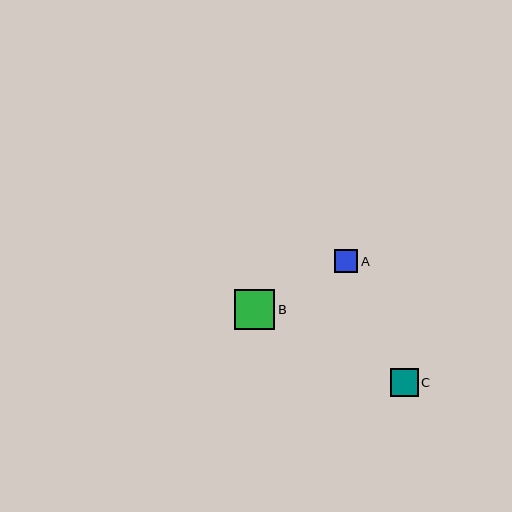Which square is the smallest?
Square A is the smallest with a size of approximately 23 pixels.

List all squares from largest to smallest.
From largest to smallest: B, C, A.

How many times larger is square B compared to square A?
Square B is approximately 1.8 times the size of square A.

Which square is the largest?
Square B is the largest with a size of approximately 40 pixels.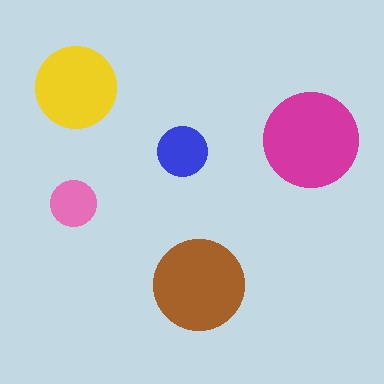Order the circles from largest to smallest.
the magenta one, the brown one, the yellow one, the blue one, the pink one.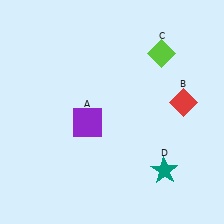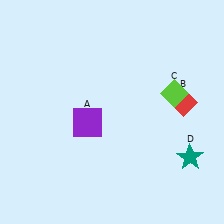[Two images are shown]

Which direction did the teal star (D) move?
The teal star (D) moved right.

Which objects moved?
The objects that moved are: the lime diamond (C), the teal star (D).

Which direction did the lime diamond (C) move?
The lime diamond (C) moved down.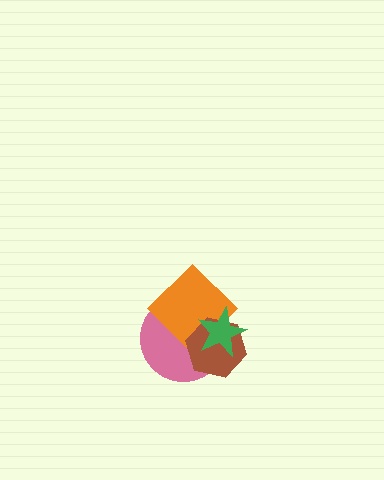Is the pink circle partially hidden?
Yes, it is partially covered by another shape.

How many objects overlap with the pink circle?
3 objects overlap with the pink circle.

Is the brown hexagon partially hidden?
Yes, it is partially covered by another shape.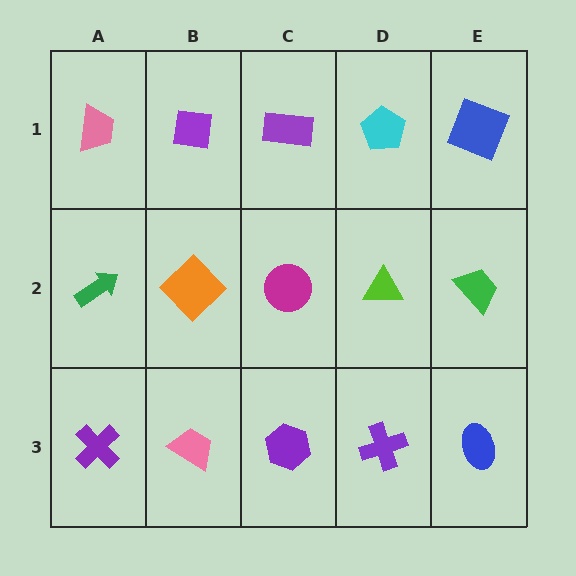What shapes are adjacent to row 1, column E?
A green trapezoid (row 2, column E), a cyan pentagon (row 1, column D).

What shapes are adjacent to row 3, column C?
A magenta circle (row 2, column C), a pink trapezoid (row 3, column B), a purple cross (row 3, column D).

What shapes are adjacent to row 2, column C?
A purple rectangle (row 1, column C), a purple hexagon (row 3, column C), an orange diamond (row 2, column B), a lime triangle (row 2, column D).